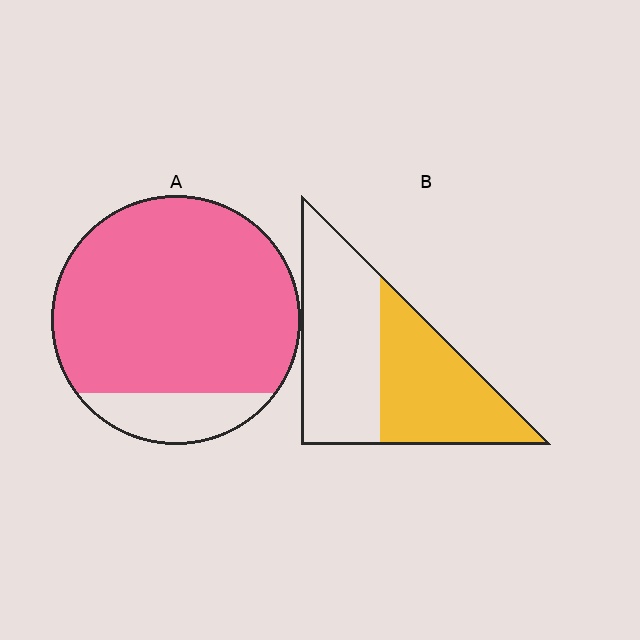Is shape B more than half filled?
Roughly half.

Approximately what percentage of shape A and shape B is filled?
A is approximately 85% and B is approximately 45%.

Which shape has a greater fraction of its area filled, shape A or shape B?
Shape A.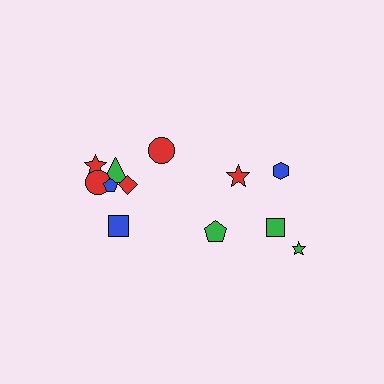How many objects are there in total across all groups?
There are 12 objects.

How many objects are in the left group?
There are 7 objects.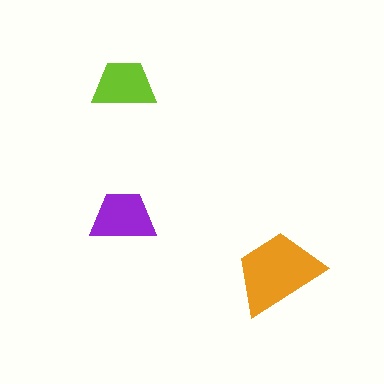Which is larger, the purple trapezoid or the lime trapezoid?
The purple one.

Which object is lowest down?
The orange trapezoid is bottommost.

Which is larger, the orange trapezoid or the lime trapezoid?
The orange one.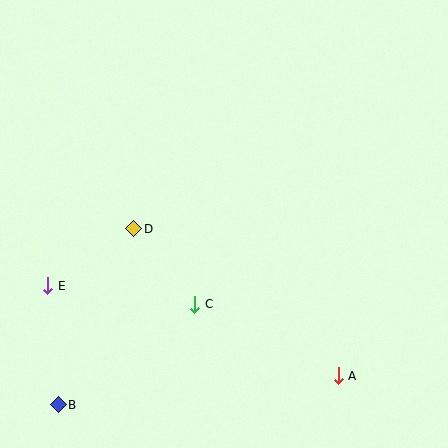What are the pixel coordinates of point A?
Point A is at (338, 376).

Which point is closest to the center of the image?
Point C at (195, 304) is closest to the center.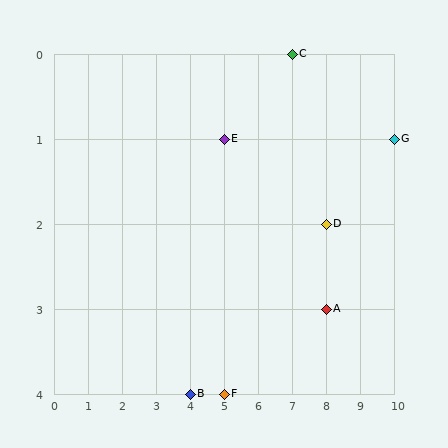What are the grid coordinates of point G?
Point G is at grid coordinates (10, 1).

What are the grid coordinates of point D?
Point D is at grid coordinates (8, 2).